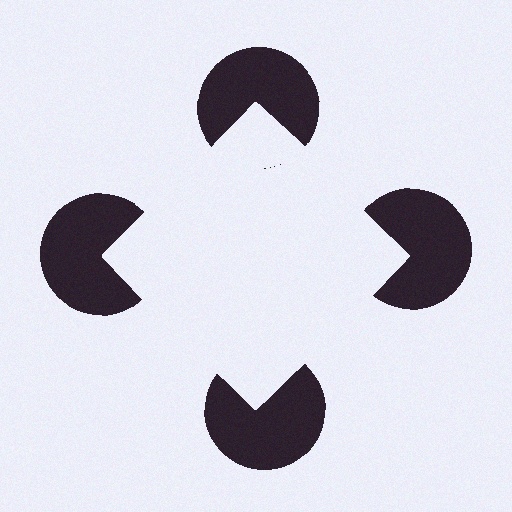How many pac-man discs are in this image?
There are 4 — one at each vertex of the illusory square.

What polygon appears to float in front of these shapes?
An illusory square — its edges are inferred from the aligned wedge cuts in the pac-man discs, not physically drawn.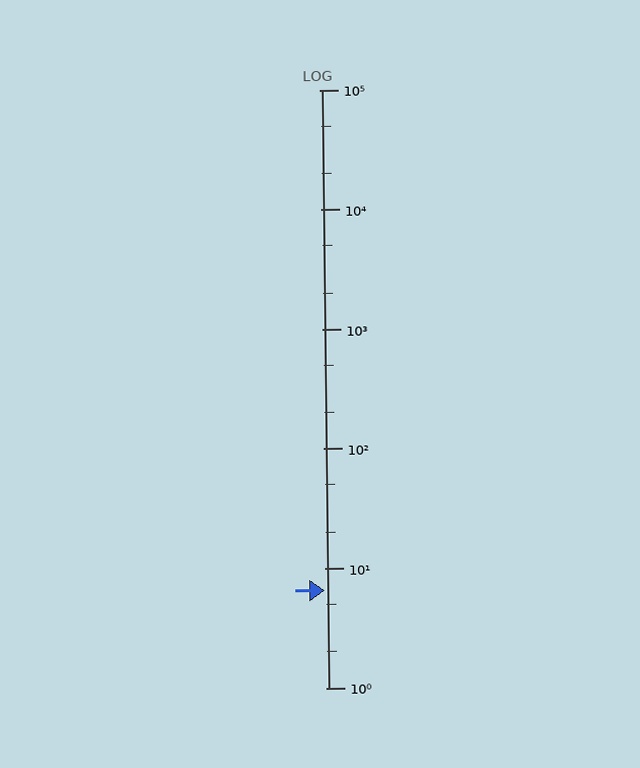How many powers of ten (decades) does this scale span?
The scale spans 5 decades, from 1 to 100000.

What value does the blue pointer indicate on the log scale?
The pointer indicates approximately 6.5.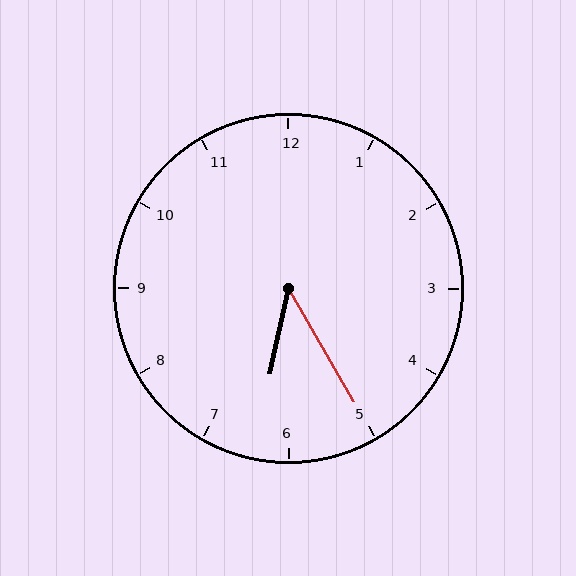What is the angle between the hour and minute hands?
Approximately 42 degrees.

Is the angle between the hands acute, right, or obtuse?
It is acute.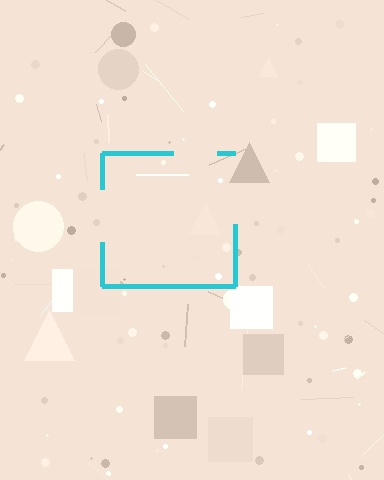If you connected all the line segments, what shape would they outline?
They would outline a square.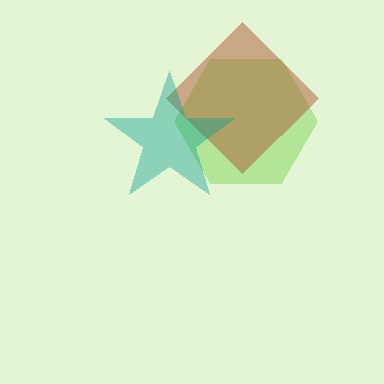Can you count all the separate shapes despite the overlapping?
Yes, there are 3 separate shapes.